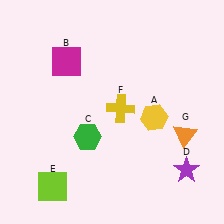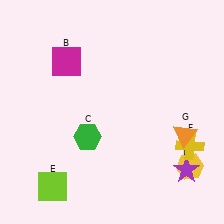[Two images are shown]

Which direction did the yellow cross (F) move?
The yellow cross (F) moved right.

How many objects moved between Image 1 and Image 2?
2 objects moved between the two images.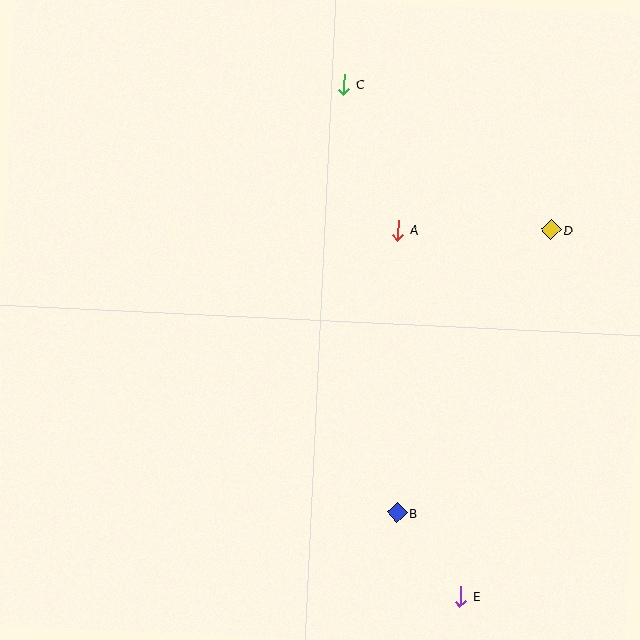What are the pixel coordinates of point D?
Point D is at (551, 229).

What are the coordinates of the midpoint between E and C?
The midpoint between E and C is at (402, 340).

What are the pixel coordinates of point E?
Point E is at (461, 596).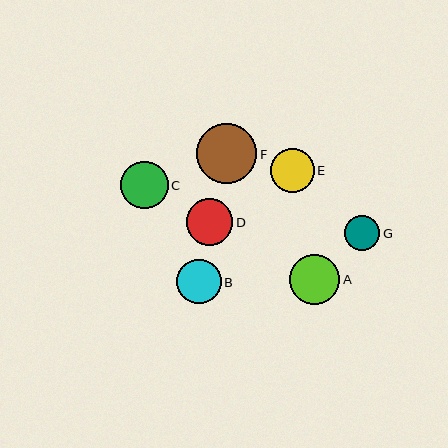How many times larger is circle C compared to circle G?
Circle C is approximately 1.3 times the size of circle G.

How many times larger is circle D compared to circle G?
Circle D is approximately 1.3 times the size of circle G.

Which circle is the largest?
Circle F is the largest with a size of approximately 60 pixels.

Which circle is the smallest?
Circle G is the smallest with a size of approximately 35 pixels.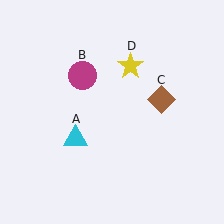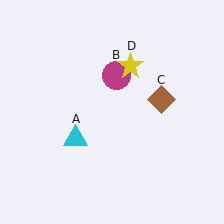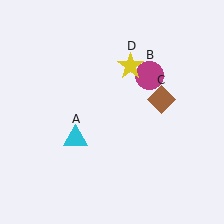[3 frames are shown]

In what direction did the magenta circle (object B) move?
The magenta circle (object B) moved right.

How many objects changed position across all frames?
1 object changed position: magenta circle (object B).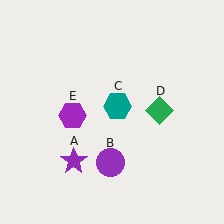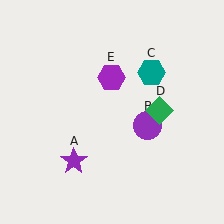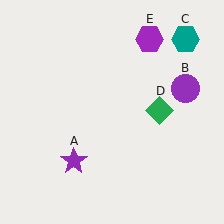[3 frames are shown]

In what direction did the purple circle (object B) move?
The purple circle (object B) moved up and to the right.